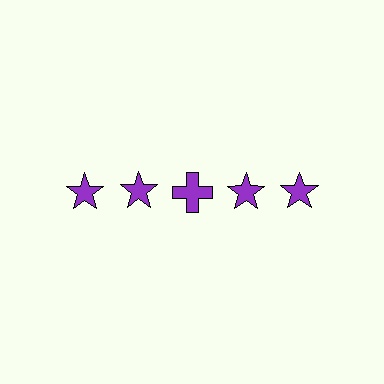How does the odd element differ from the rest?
It has a different shape: cross instead of star.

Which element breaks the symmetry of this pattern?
The purple cross in the top row, center column breaks the symmetry. All other shapes are purple stars.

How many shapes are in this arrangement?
There are 5 shapes arranged in a grid pattern.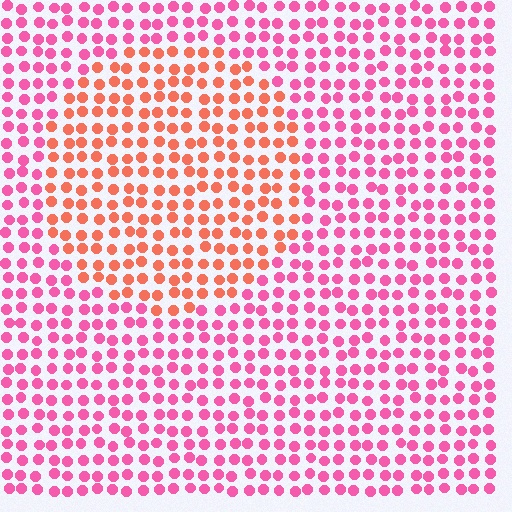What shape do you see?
I see a circle.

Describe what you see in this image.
The image is filled with small pink elements in a uniform arrangement. A circle-shaped region is visible where the elements are tinted to a slightly different hue, forming a subtle color boundary.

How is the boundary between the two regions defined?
The boundary is defined purely by a slight shift in hue (about 40 degrees). Spacing, size, and orientation are identical on both sides.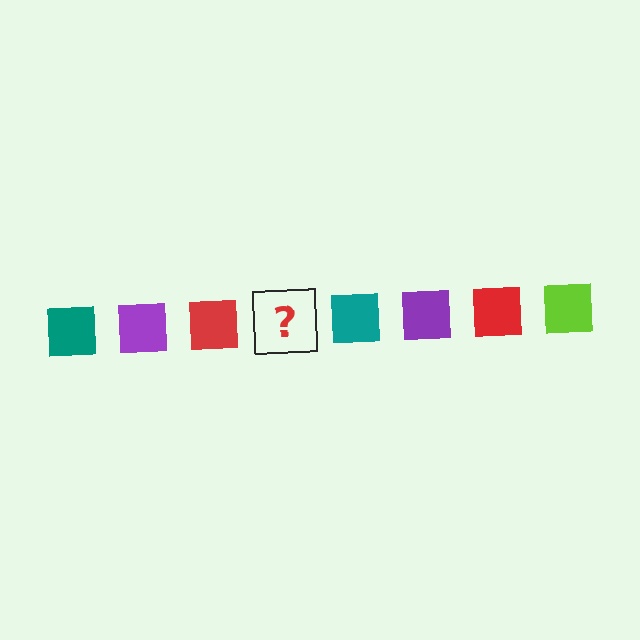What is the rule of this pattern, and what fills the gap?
The rule is that the pattern cycles through teal, purple, red, lime squares. The gap should be filled with a lime square.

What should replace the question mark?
The question mark should be replaced with a lime square.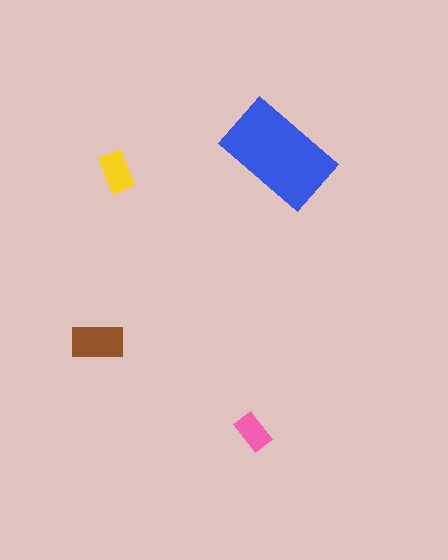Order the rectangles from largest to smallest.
the blue one, the brown one, the yellow one, the pink one.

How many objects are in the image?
There are 4 objects in the image.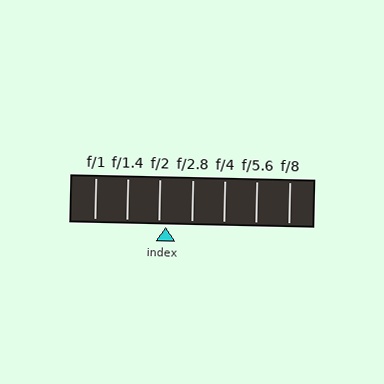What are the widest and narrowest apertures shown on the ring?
The widest aperture shown is f/1 and the narrowest is f/8.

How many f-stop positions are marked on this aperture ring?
There are 7 f-stop positions marked.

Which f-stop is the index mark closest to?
The index mark is closest to f/2.